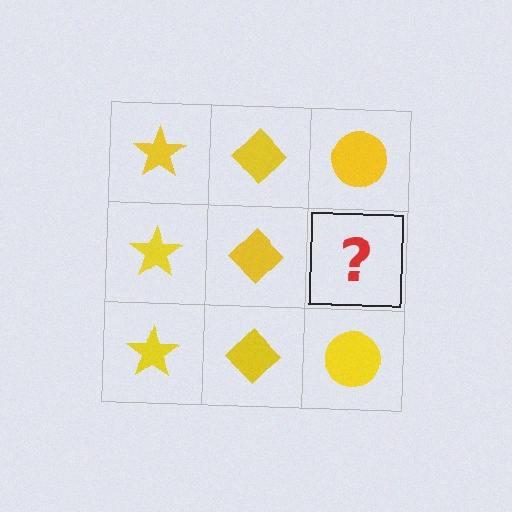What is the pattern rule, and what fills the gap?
The rule is that each column has a consistent shape. The gap should be filled with a yellow circle.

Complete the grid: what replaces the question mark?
The question mark should be replaced with a yellow circle.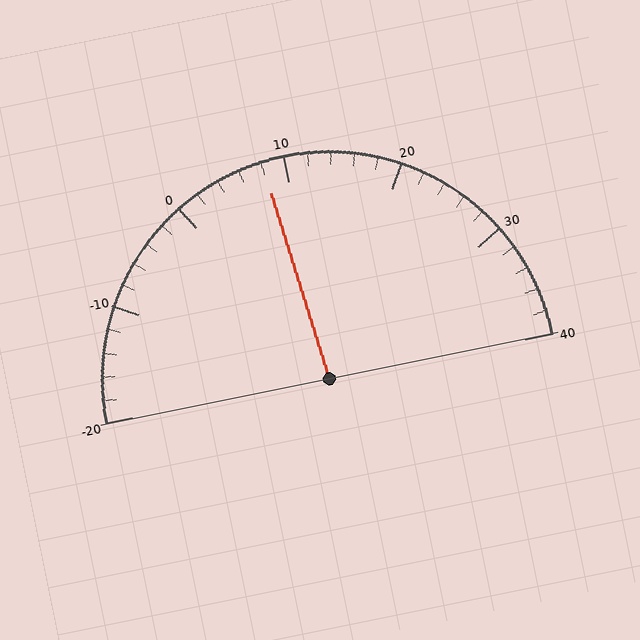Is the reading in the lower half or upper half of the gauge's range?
The reading is in the lower half of the range (-20 to 40).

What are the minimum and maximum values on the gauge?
The gauge ranges from -20 to 40.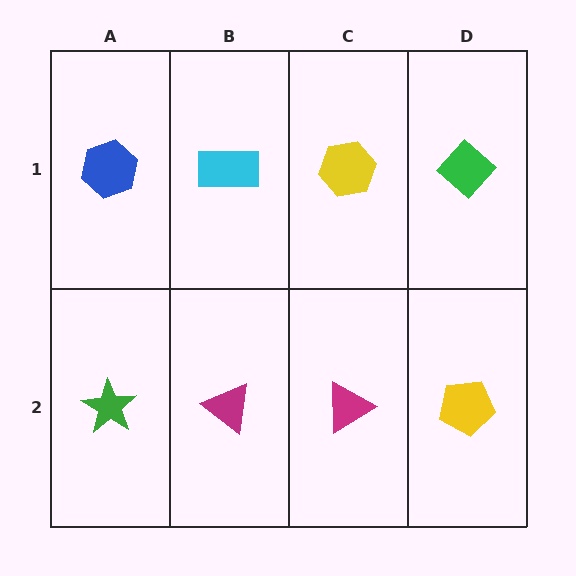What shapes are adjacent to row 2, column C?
A yellow hexagon (row 1, column C), a magenta triangle (row 2, column B), a yellow pentagon (row 2, column D).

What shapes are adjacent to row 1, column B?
A magenta triangle (row 2, column B), a blue hexagon (row 1, column A), a yellow hexagon (row 1, column C).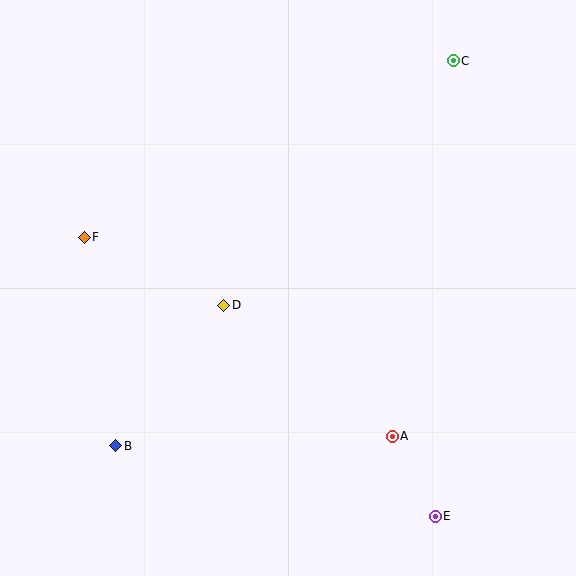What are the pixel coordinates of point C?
Point C is at (453, 61).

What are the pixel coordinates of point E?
Point E is at (435, 516).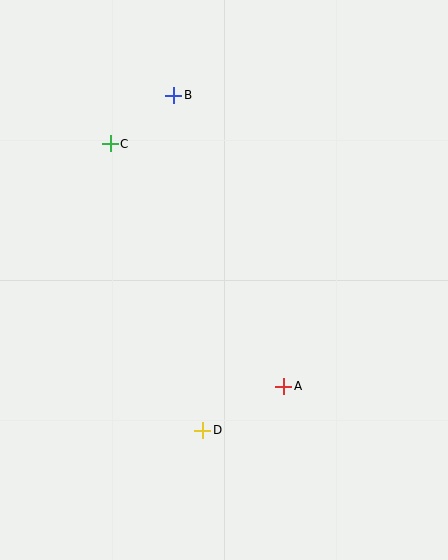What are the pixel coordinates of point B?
Point B is at (174, 95).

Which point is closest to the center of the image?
Point A at (284, 386) is closest to the center.